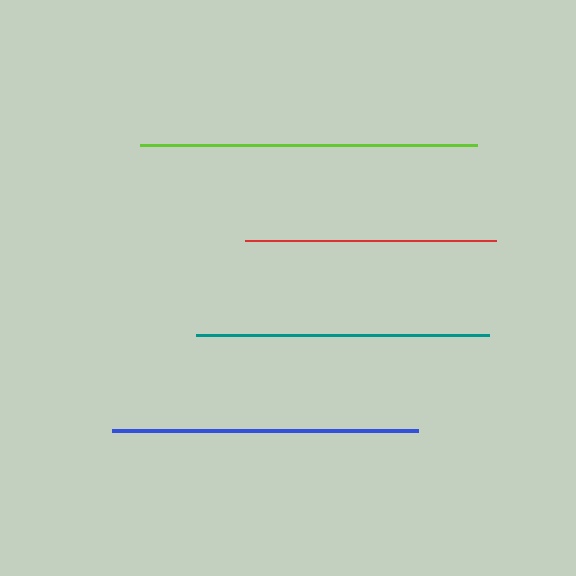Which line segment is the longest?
The lime line is the longest at approximately 338 pixels.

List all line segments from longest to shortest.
From longest to shortest: lime, blue, teal, red.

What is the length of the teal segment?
The teal segment is approximately 293 pixels long.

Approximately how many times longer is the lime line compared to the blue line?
The lime line is approximately 1.1 times the length of the blue line.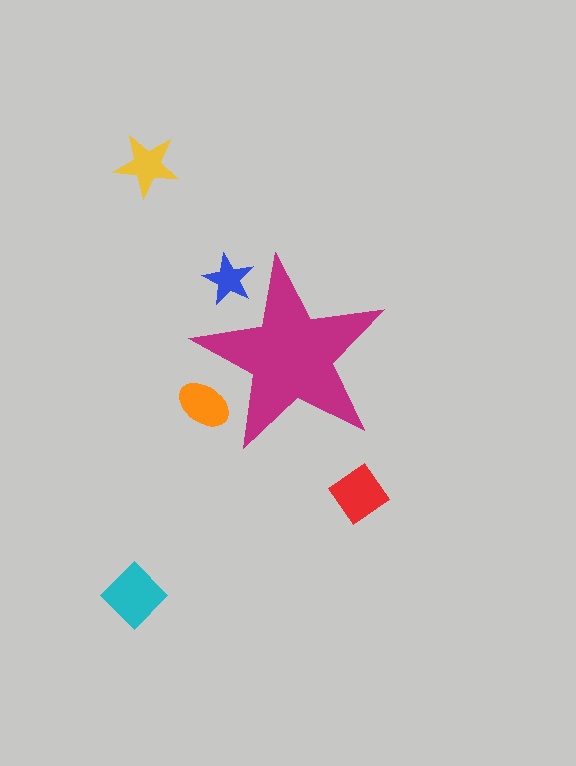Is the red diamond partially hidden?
No, the red diamond is fully visible.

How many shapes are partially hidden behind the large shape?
2 shapes are partially hidden.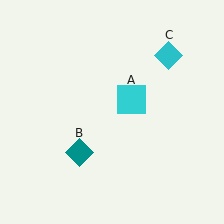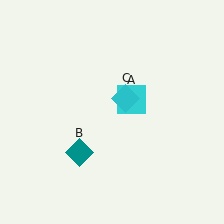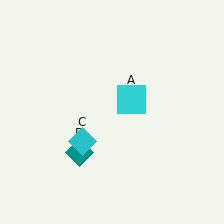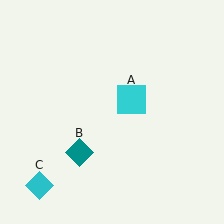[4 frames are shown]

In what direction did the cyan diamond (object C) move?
The cyan diamond (object C) moved down and to the left.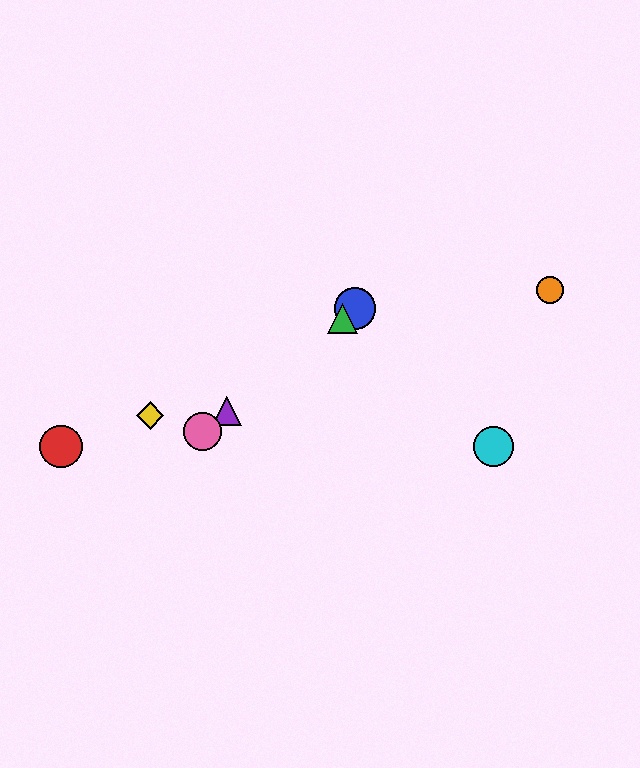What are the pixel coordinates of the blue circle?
The blue circle is at (355, 308).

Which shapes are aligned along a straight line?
The blue circle, the green triangle, the purple triangle, the pink circle are aligned along a straight line.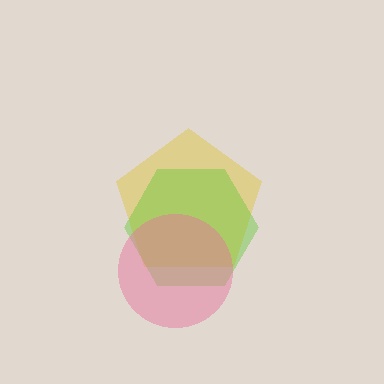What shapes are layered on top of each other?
The layered shapes are: a yellow pentagon, a lime hexagon, a pink circle.